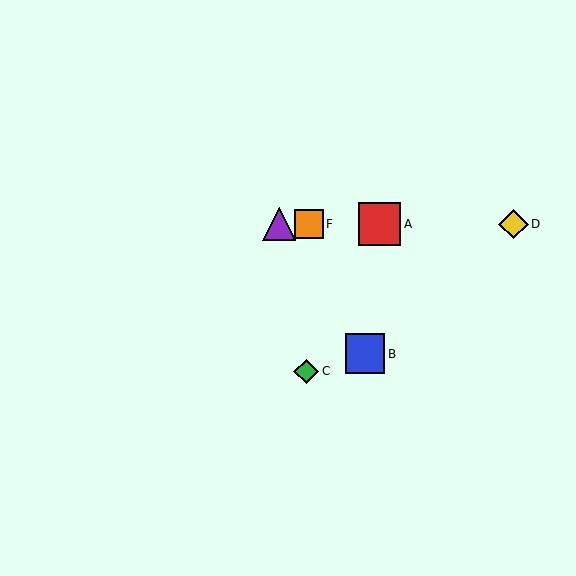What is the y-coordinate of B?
Object B is at y≈354.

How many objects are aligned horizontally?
4 objects (A, D, E, F) are aligned horizontally.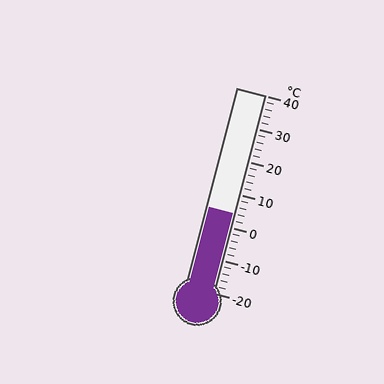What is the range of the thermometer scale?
The thermometer scale ranges from -20°C to 40°C.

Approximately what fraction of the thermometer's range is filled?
The thermometer is filled to approximately 40% of its range.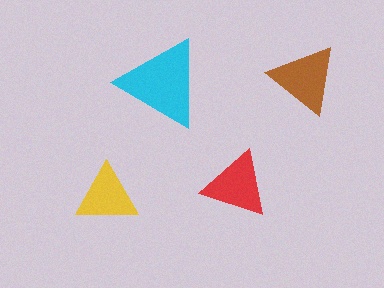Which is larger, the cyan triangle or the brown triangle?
The cyan one.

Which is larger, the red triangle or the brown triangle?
The brown one.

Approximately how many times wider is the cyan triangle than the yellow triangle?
About 1.5 times wider.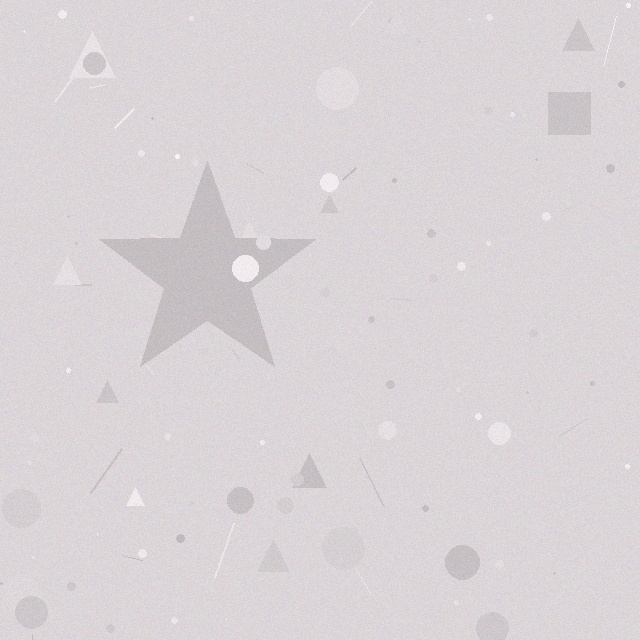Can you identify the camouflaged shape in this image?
The camouflaged shape is a star.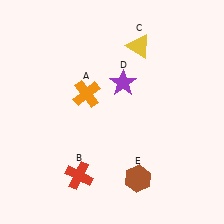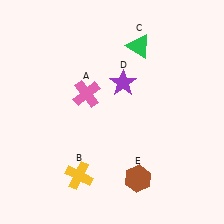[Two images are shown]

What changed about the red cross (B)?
In Image 1, B is red. In Image 2, it changed to yellow.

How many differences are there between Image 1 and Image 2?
There are 3 differences between the two images.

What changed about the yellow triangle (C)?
In Image 1, C is yellow. In Image 2, it changed to green.